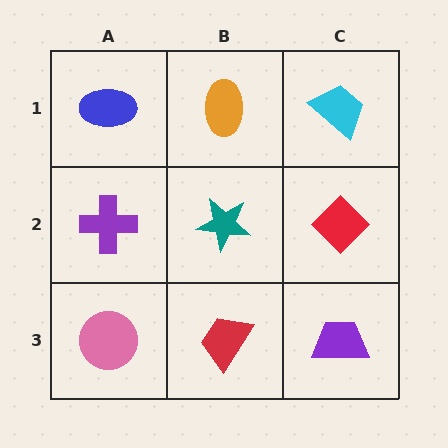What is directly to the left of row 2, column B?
A purple cross.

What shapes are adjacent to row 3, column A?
A purple cross (row 2, column A), a red trapezoid (row 3, column B).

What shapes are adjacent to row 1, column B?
A teal star (row 2, column B), a blue ellipse (row 1, column A), a cyan trapezoid (row 1, column C).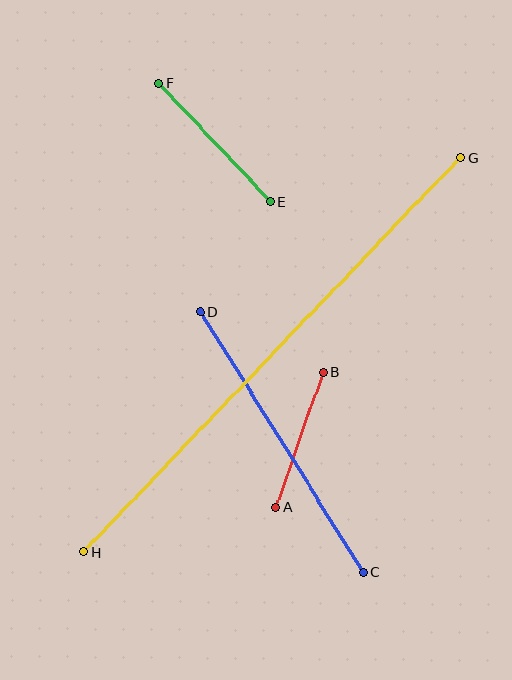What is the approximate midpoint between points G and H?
The midpoint is at approximately (272, 355) pixels.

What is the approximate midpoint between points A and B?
The midpoint is at approximately (300, 440) pixels.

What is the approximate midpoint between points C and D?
The midpoint is at approximately (282, 442) pixels.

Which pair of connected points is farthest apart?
Points G and H are farthest apart.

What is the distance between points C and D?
The distance is approximately 307 pixels.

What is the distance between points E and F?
The distance is approximately 163 pixels.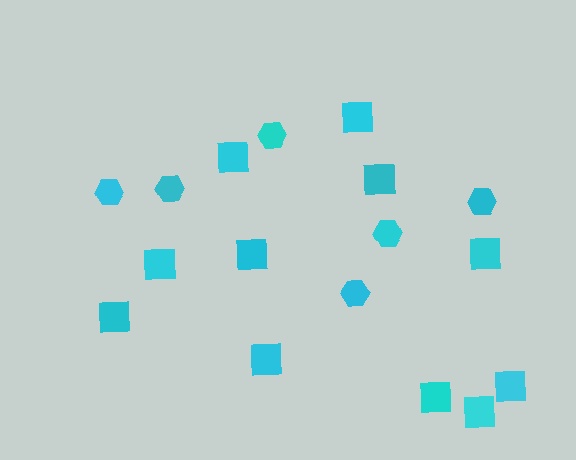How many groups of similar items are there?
There are 2 groups: one group of hexagons (6) and one group of squares (11).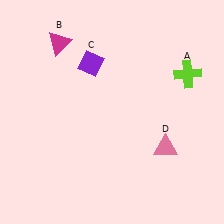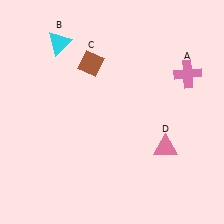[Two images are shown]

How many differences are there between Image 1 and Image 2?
There are 3 differences between the two images.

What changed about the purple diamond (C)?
In Image 1, C is purple. In Image 2, it changed to brown.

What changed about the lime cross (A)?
In Image 1, A is lime. In Image 2, it changed to pink.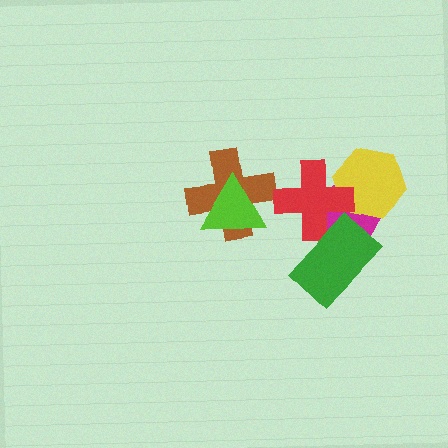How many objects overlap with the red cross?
3 objects overlap with the red cross.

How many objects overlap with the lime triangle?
1 object overlaps with the lime triangle.